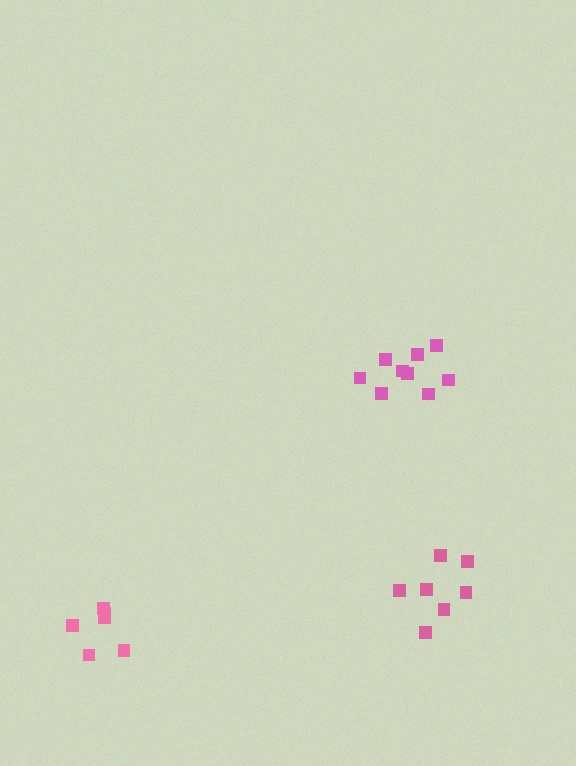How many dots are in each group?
Group 1: 7 dots, Group 2: 9 dots, Group 3: 6 dots (22 total).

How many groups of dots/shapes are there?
There are 3 groups.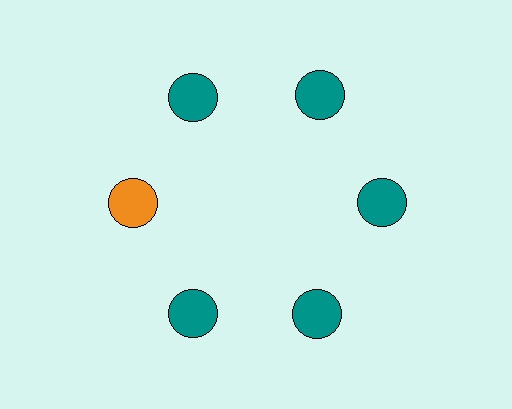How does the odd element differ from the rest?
It has a different color: orange instead of teal.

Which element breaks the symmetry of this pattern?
The orange circle at roughly the 9 o'clock position breaks the symmetry. All other shapes are teal circles.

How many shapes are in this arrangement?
There are 6 shapes arranged in a ring pattern.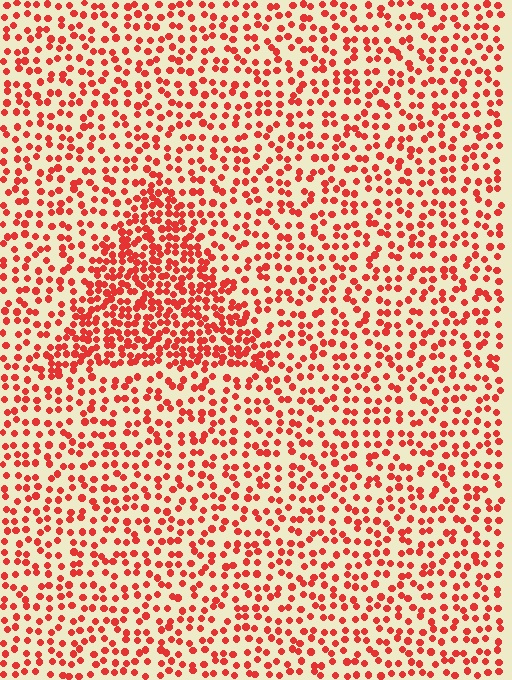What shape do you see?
I see a triangle.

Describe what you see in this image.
The image contains small red elements arranged at two different densities. A triangle-shaped region is visible where the elements are more densely packed than the surrounding area.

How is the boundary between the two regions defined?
The boundary is defined by a change in element density (approximately 2.0x ratio). All elements are the same color, size, and shape.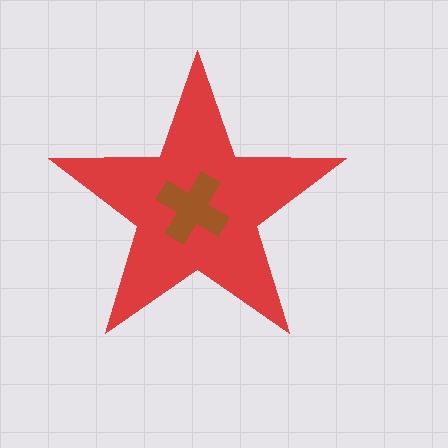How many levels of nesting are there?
2.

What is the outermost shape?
The red star.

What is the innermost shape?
The brown cross.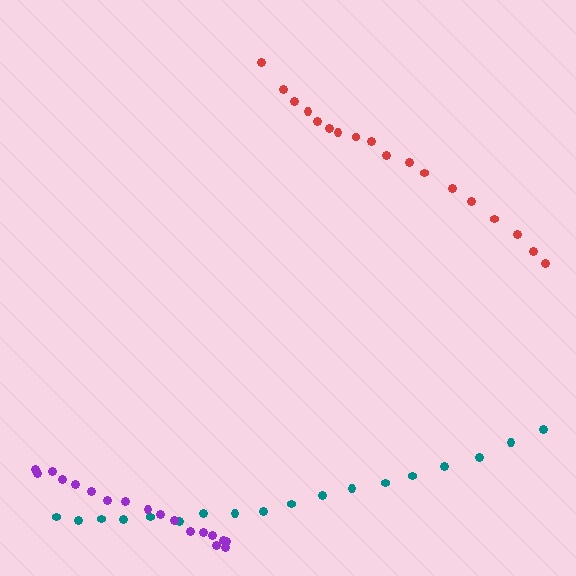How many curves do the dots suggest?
There are 3 distinct paths.